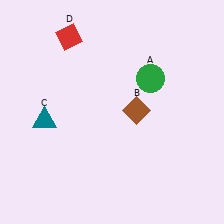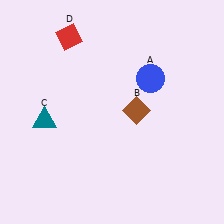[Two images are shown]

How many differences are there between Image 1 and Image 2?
There is 1 difference between the two images.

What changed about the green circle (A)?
In Image 1, A is green. In Image 2, it changed to blue.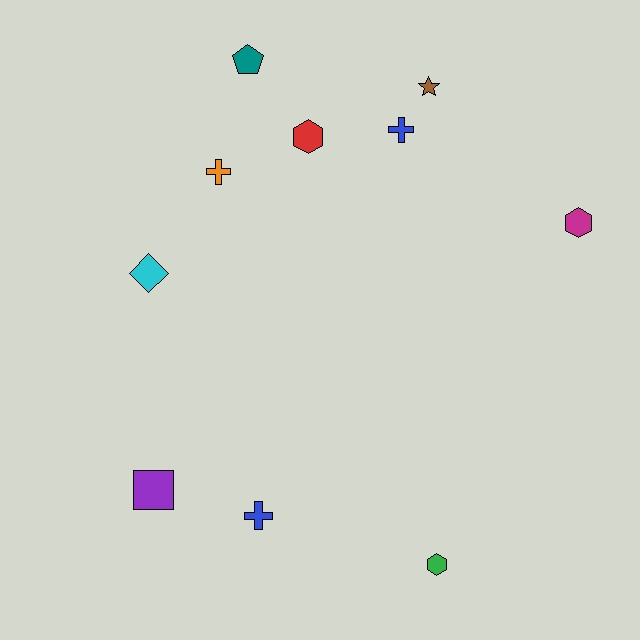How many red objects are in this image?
There is 1 red object.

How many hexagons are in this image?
There are 3 hexagons.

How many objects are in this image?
There are 10 objects.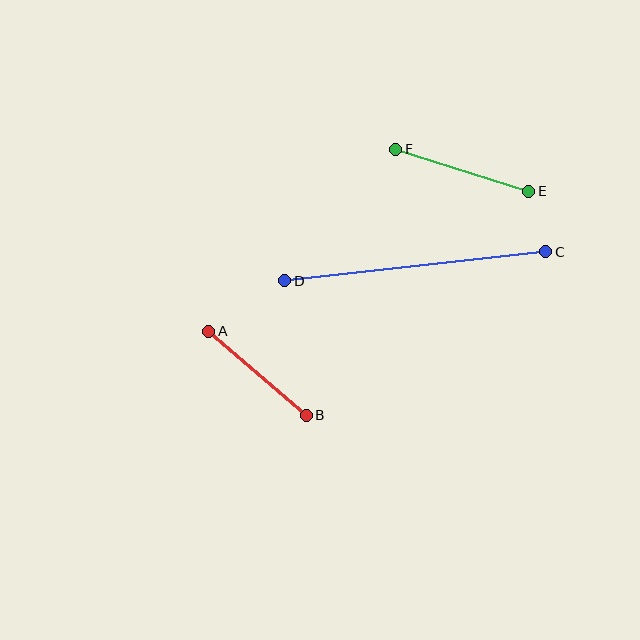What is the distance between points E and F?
The distance is approximately 140 pixels.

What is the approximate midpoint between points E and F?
The midpoint is at approximately (462, 170) pixels.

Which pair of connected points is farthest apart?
Points C and D are farthest apart.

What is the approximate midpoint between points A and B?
The midpoint is at approximately (257, 373) pixels.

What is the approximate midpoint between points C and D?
The midpoint is at approximately (415, 266) pixels.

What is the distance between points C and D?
The distance is approximately 262 pixels.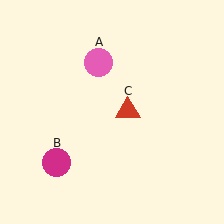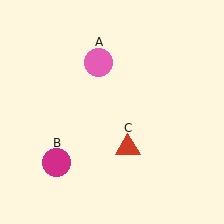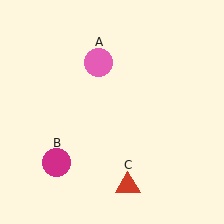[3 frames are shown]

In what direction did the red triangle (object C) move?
The red triangle (object C) moved down.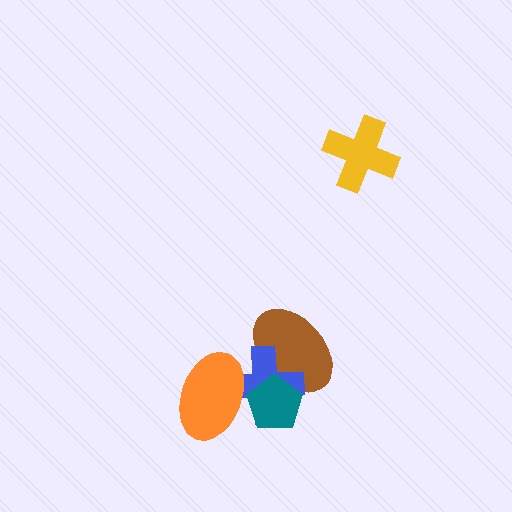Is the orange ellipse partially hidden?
Yes, it is partially covered by another shape.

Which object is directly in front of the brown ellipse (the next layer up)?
The blue cross is directly in front of the brown ellipse.